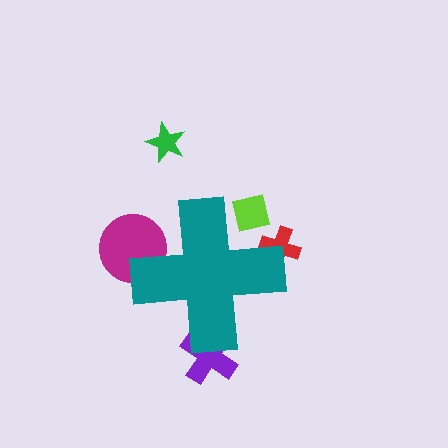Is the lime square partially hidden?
Yes, the lime square is partially hidden behind the teal cross.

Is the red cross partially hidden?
Yes, the red cross is partially hidden behind the teal cross.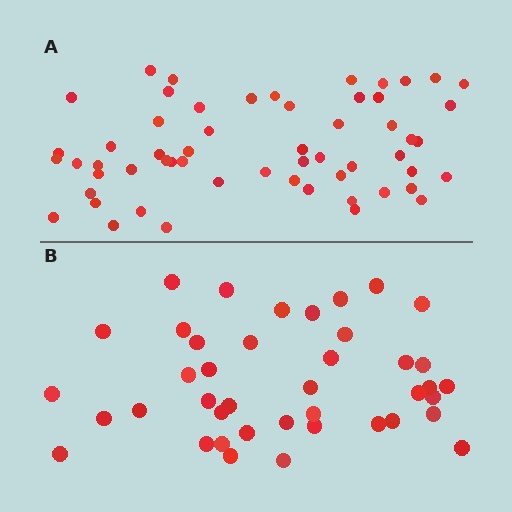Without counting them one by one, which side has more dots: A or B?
Region A (the top region) has more dots.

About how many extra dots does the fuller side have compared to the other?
Region A has approximately 15 more dots than region B.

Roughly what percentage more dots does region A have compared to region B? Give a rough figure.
About 40% more.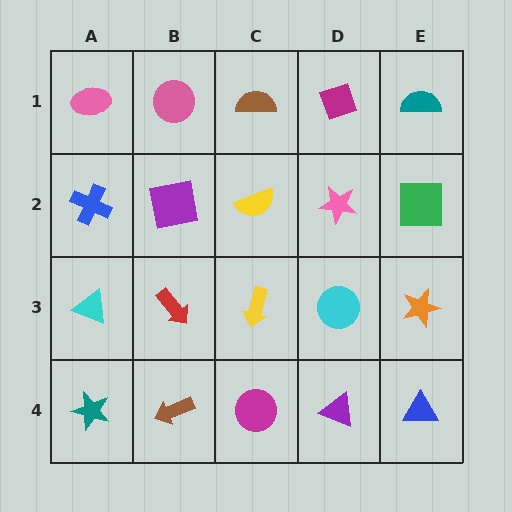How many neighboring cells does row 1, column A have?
2.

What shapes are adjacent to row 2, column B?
A pink circle (row 1, column B), a red arrow (row 3, column B), a blue cross (row 2, column A), a yellow semicircle (row 2, column C).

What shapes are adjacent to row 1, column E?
A green square (row 2, column E), a magenta diamond (row 1, column D).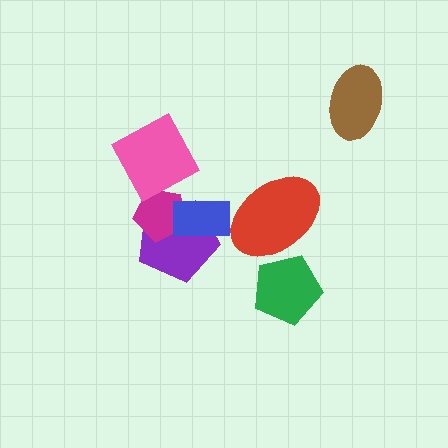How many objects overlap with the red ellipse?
1 object overlaps with the red ellipse.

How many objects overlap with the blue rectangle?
2 objects overlap with the blue rectangle.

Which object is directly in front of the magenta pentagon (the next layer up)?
The blue rectangle is directly in front of the magenta pentagon.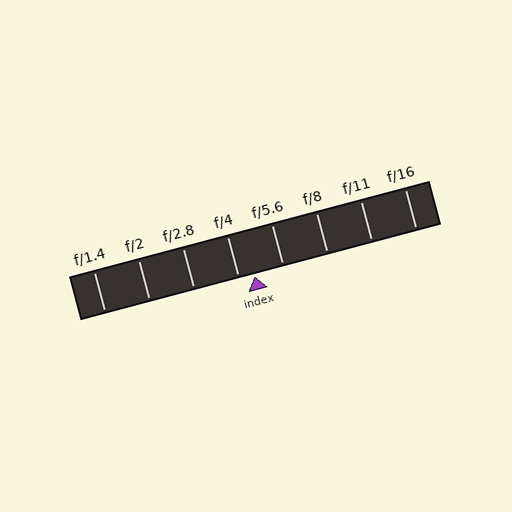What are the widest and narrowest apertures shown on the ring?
The widest aperture shown is f/1.4 and the narrowest is f/16.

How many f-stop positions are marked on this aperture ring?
There are 8 f-stop positions marked.